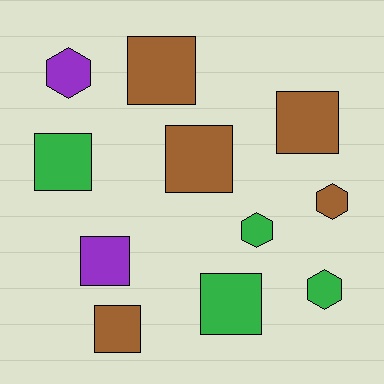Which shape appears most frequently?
Square, with 7 objects.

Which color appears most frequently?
Brown, with 5 objects.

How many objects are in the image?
There are 11 objects.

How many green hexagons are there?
There are 2 green hexagons.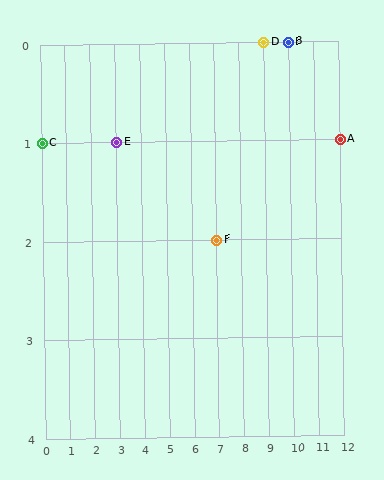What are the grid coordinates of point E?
Point E is at grid coordinates (3, 1).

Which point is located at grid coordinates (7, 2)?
Point F is at (7, 2).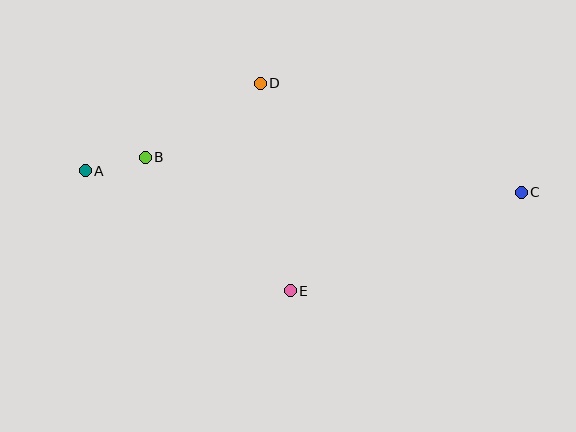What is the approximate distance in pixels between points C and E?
The distance between C and E is approximately 251 pixels.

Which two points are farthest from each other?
Points A and C are farthest from each other.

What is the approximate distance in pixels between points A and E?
The distance between A and E is approximately 237 pixels.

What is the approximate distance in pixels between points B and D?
The distance between B and D is approximately 137 pixels.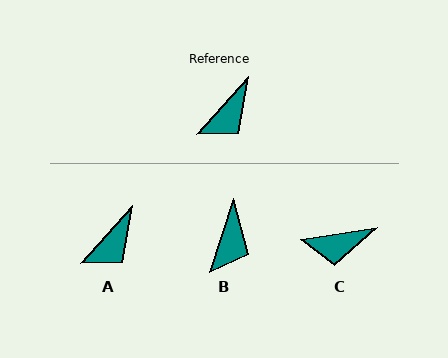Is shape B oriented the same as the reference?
No, it is off by about 24 degrees.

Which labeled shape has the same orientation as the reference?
A.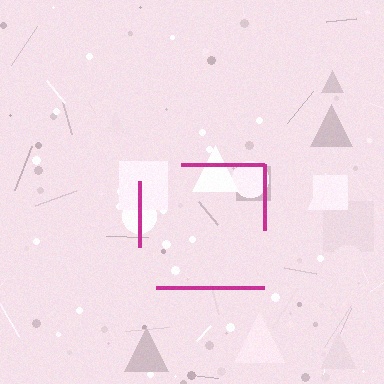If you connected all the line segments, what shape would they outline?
They would outline a square.